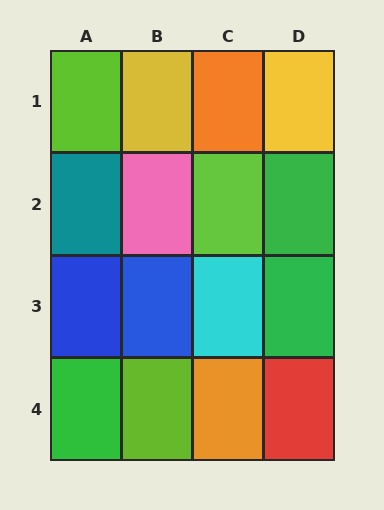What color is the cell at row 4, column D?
Red.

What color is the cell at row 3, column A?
Blue.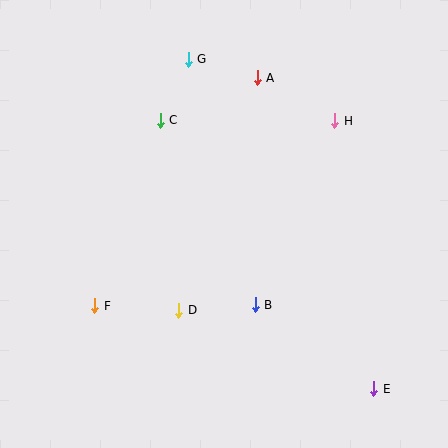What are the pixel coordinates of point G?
Point G is at (188, 59).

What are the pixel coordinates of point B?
Point B is at (255, 305).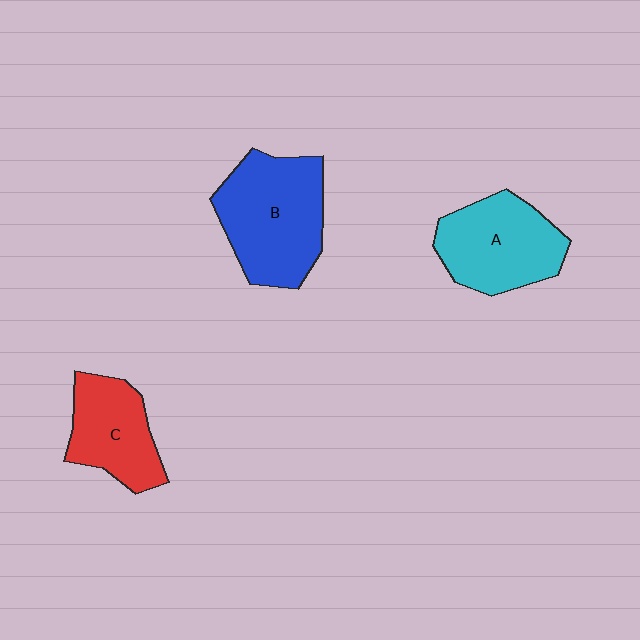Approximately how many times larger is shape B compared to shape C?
Approximately 1.5 times.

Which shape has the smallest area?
Shape C (red).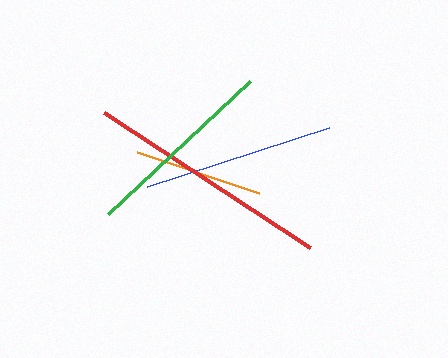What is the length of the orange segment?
The orange segment is approximately 128 pixels long.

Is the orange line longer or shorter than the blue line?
The blue line is longer than the orange line.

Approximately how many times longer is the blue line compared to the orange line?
The blue line is approximately 1.5 times the length of the orange line.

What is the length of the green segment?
The green segment is approximately 195 pixels long.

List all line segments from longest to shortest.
From longest to shortest: red, green, blue, orange.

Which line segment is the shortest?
The orange line is the shortest at approximately 128 pixels.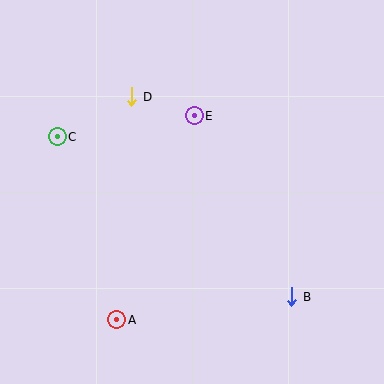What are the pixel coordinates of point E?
Point E is at (194, 116).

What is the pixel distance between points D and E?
The distance between D and E is 65 pixels.